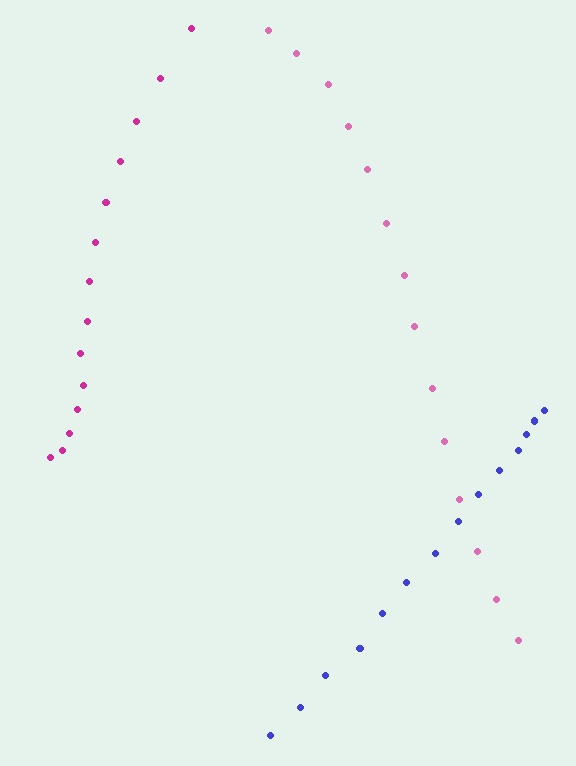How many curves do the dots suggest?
There are 3 distinct paths.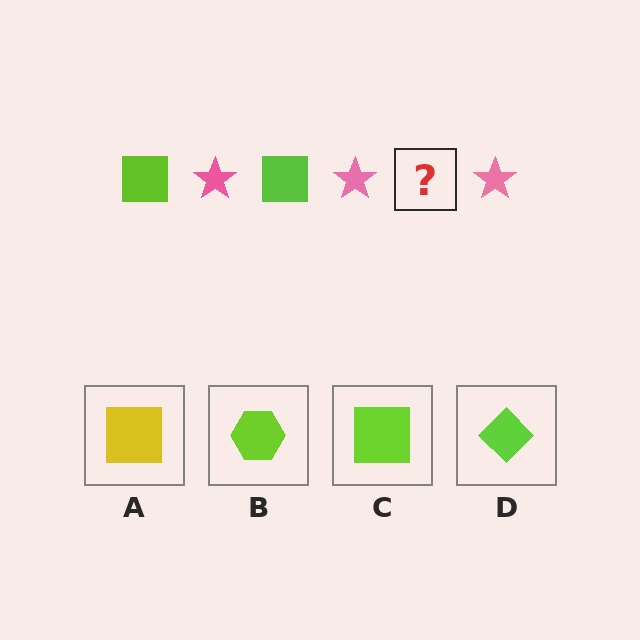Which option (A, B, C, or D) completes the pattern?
C.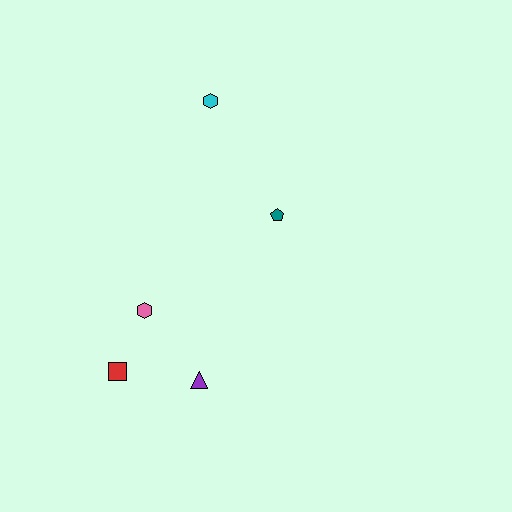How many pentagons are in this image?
There is 1 pentagon.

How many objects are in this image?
There are 5 objects.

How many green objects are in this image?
There are no green objects.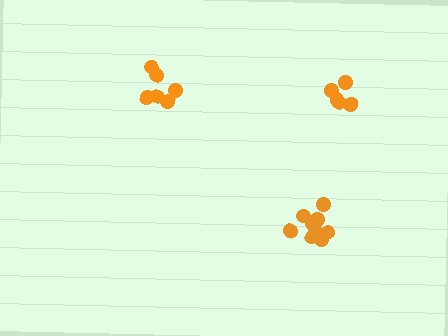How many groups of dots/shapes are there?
There are 3 groups.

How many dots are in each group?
Group 1: 5 dots, Group 2: 6 dots, Group 3: 10 dots (21 total).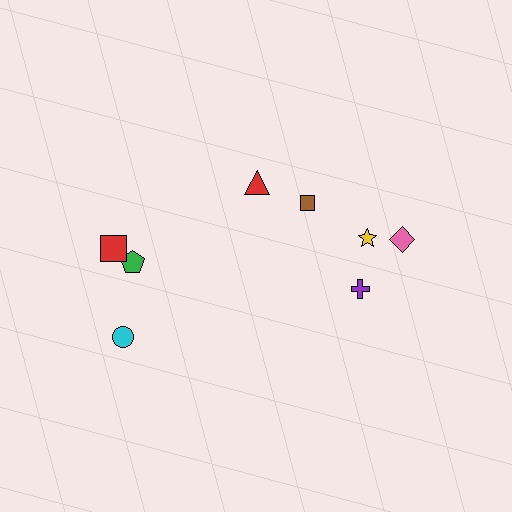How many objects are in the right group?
There are 5 objects.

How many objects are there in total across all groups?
There are 8 objects.